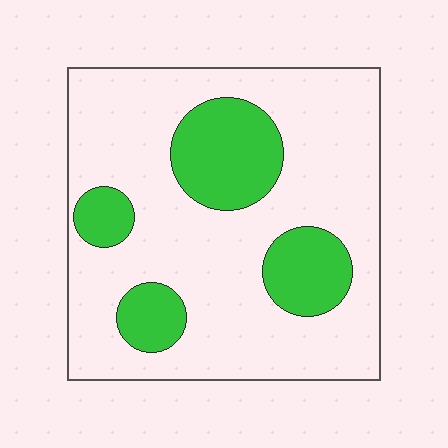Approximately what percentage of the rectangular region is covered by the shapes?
Approximately 25%.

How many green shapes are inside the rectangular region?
4.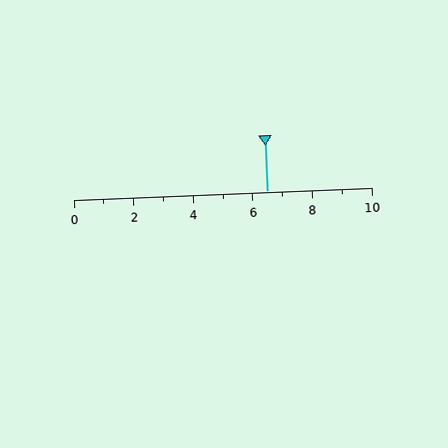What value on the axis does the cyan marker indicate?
The marker indicates approximately 6.5.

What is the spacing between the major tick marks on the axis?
The major ticks are spaced 2 apart.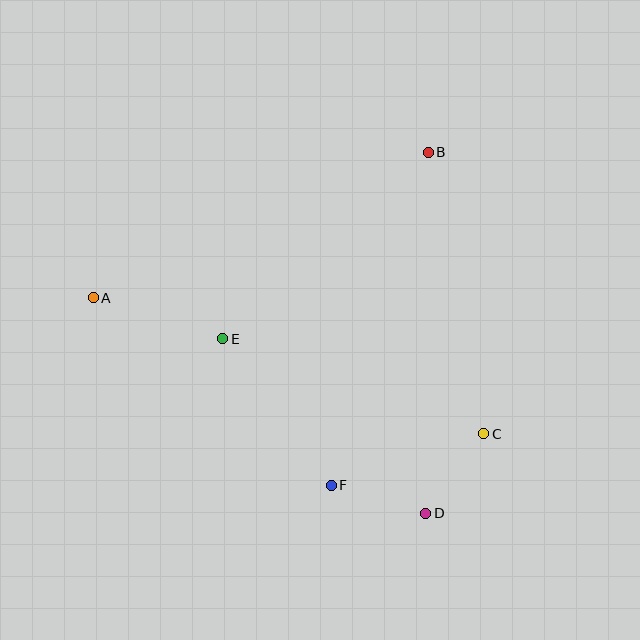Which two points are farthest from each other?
Points A and C are farthest from each other.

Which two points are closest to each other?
Points C and D are closest to each other.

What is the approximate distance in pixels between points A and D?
The distance between A and D is approximately 396 pixels.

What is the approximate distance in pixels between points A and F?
The distance between A and F is approximately 303 pixels.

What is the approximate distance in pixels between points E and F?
The distance between E and F is approximately 182 pixels.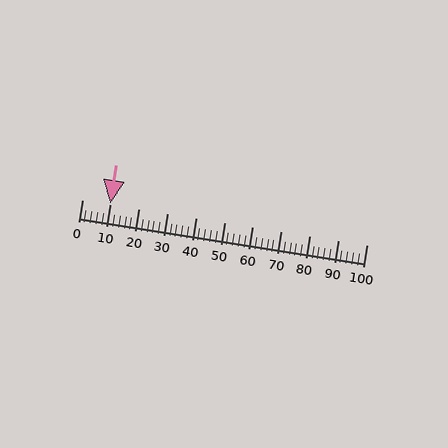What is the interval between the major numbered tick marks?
The major tick marks are spaced 10 units apart.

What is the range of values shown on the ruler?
The ruler shows values from 0 to 100.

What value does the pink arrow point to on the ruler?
The pink arrow points to approximately 10.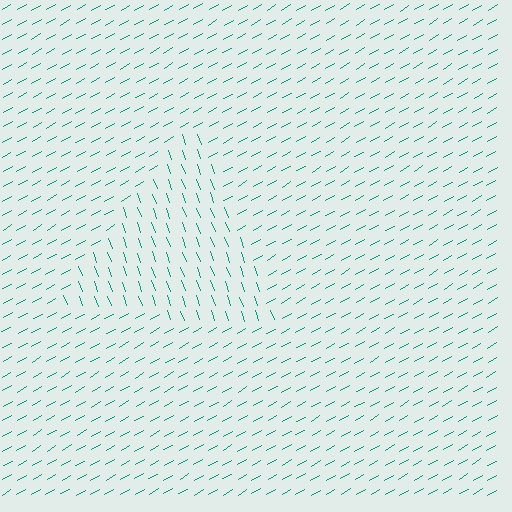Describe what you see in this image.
The image is filled with small teal line segments. A triangle region in the image has lines oriented differently from the surrounding lines, creating a visible texture boundary.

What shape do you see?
I see a triangle.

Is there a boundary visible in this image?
Yes, there is a texture boundary formed by a change in line orientation.